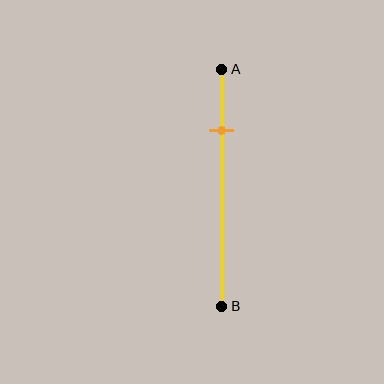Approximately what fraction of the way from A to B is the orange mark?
The orange mark is approximately 25% of the way from A to B.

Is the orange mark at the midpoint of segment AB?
No, the mark is at about 25% from A, not at the 50% midpoint.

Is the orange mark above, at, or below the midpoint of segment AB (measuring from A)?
The orange mark is above the midpoint of segment AB.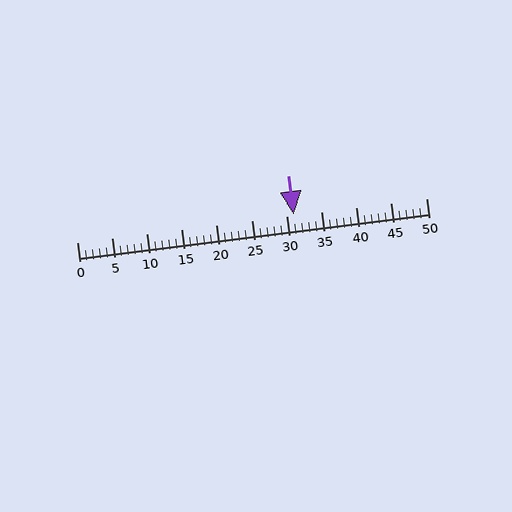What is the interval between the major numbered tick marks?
The major tick marks are spaced 5 units apart.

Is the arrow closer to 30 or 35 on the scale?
The arrow is closer to 30.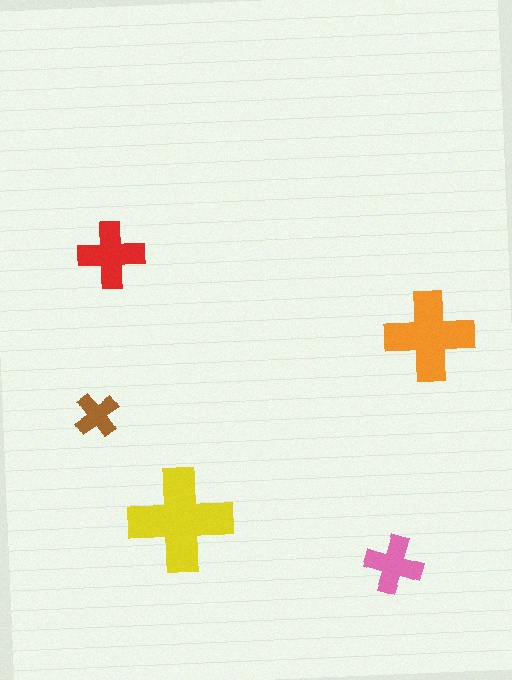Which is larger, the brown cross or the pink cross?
The pink one.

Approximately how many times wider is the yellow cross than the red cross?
About 1.5 times wider.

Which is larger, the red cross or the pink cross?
The red one.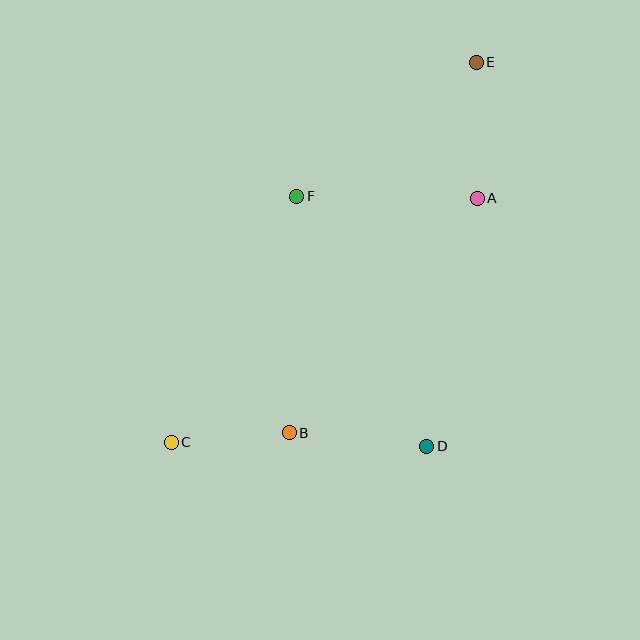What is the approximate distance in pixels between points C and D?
The distance between C and D is approximately 256 pixels.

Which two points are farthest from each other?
Points C and E are farthest from each other.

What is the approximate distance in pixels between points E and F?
The distance between E and F is approximately 224 pixels.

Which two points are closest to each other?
Points B and C are closest to each other.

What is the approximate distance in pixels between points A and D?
The distance between A and D is approximately 253 pixels.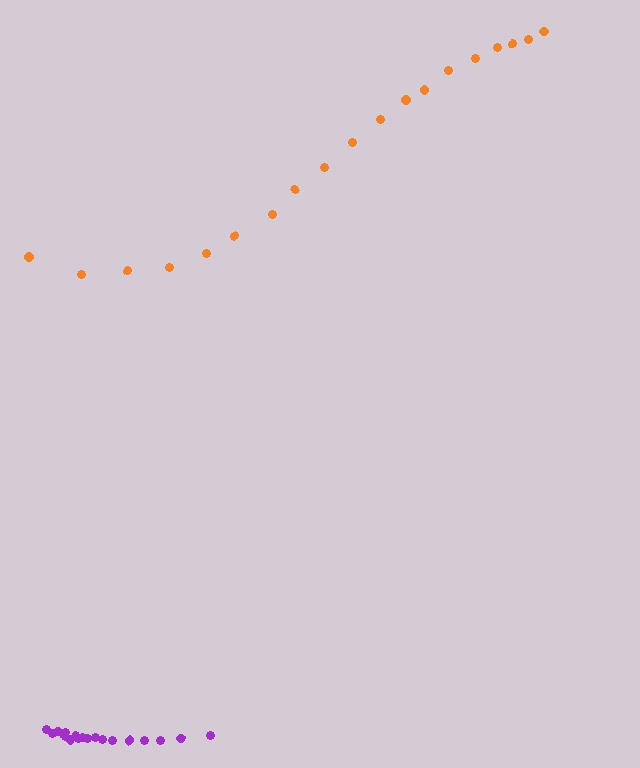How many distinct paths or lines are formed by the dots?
There are 2 distinct paths.